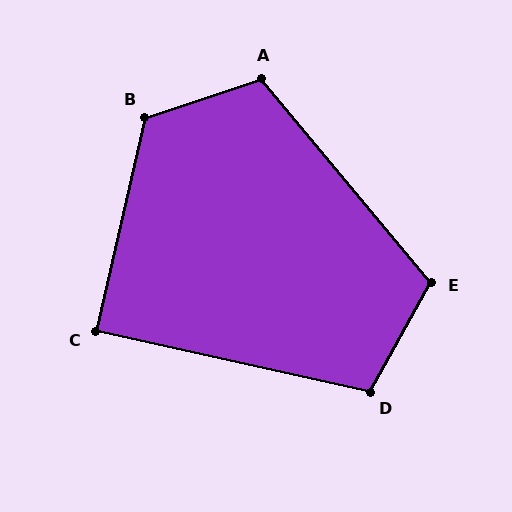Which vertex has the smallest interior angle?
C, at approximately 89 degrees.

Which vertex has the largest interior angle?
B, at approximately 121 degrees.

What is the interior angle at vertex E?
Approximately 111 degrees (obtuse).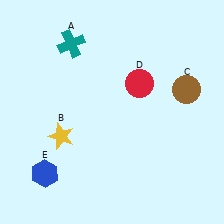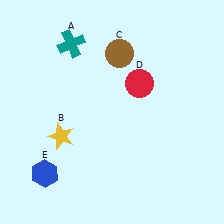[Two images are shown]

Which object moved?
The brown circle (C) moved left.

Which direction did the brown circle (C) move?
The brown circle (C) moved left.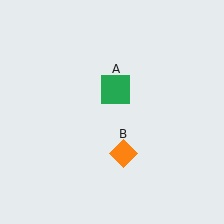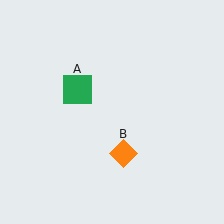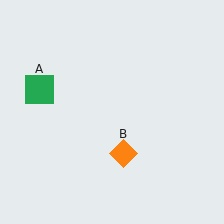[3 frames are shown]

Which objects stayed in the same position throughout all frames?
Orange diamond (object B) remained stationary.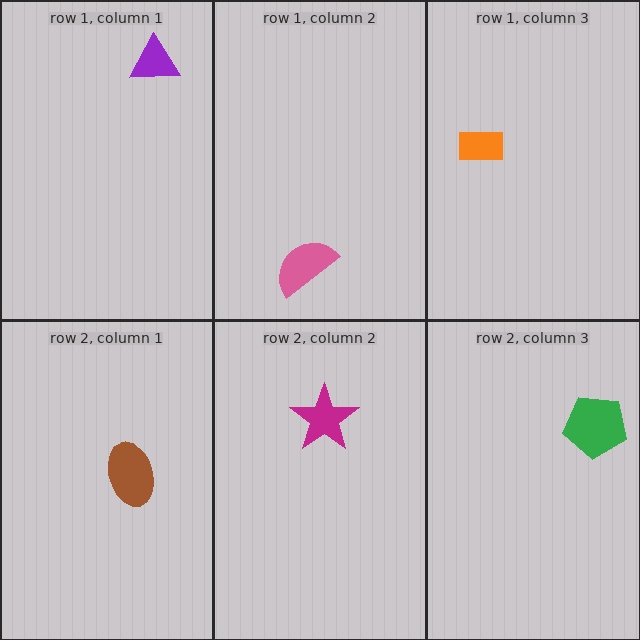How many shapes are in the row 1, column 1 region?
1.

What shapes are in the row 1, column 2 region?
The pink semicircle.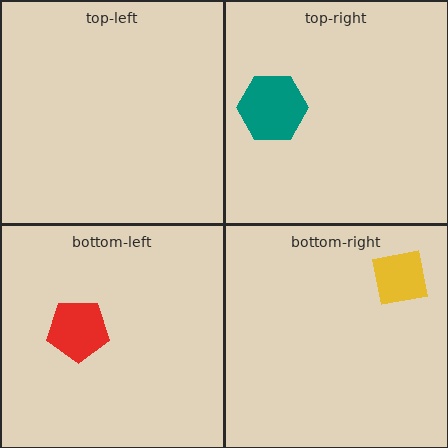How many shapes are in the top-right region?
1.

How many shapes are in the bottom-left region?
1.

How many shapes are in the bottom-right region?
1.